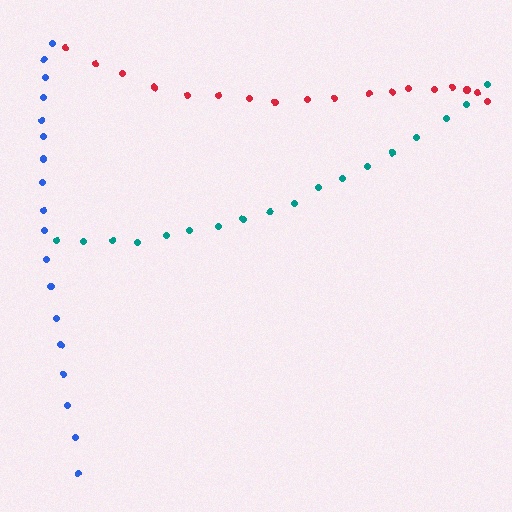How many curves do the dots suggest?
There are 3 distinct paths.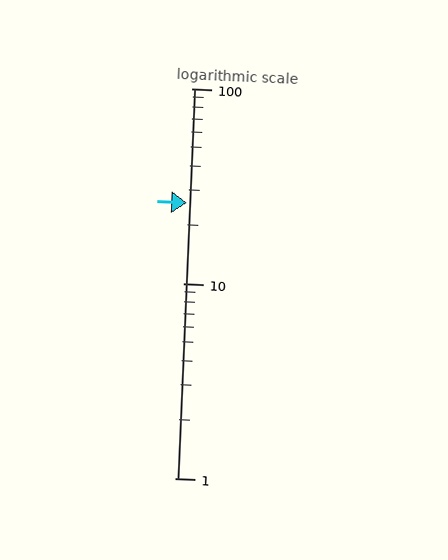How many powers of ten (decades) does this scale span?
The scale spans 2 decades, from 1 to 100.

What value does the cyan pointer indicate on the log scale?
The pointer indicates approximately 26.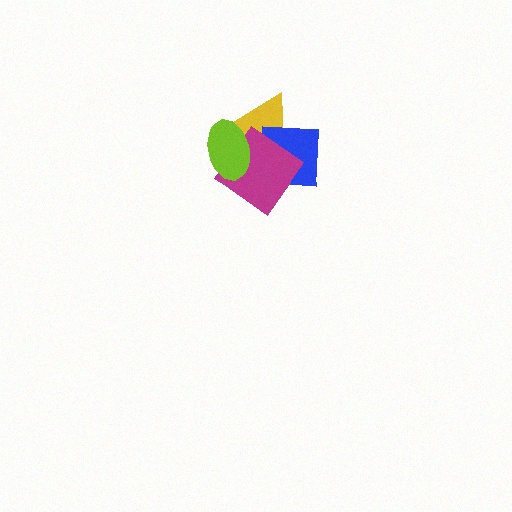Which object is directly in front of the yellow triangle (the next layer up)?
The blue square is directly in front of the yellow triangle.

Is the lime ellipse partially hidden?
No, no other shape covers it.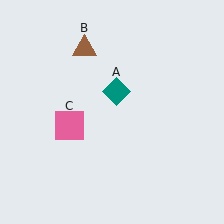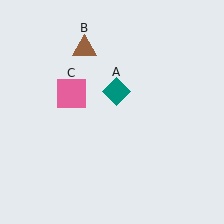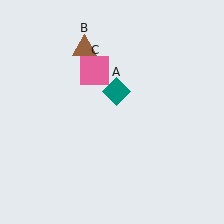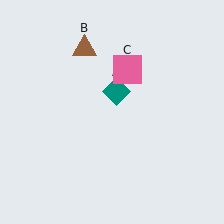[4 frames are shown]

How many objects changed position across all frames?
1 object changed position: pink square (object C).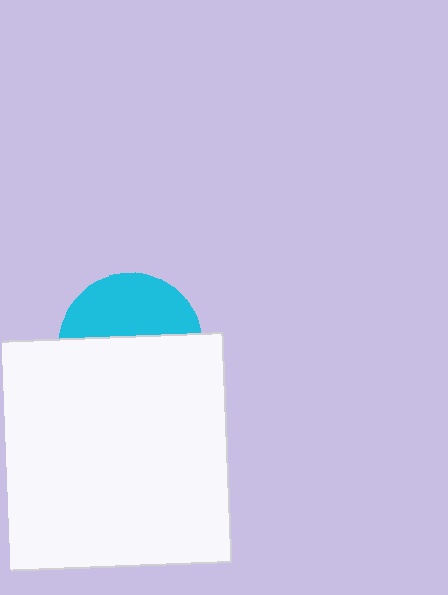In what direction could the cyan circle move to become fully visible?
The cyan circle could move up. That would shift it out from behind the white square entirely.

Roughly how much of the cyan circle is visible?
A small part of it is visible (roughly 41%).